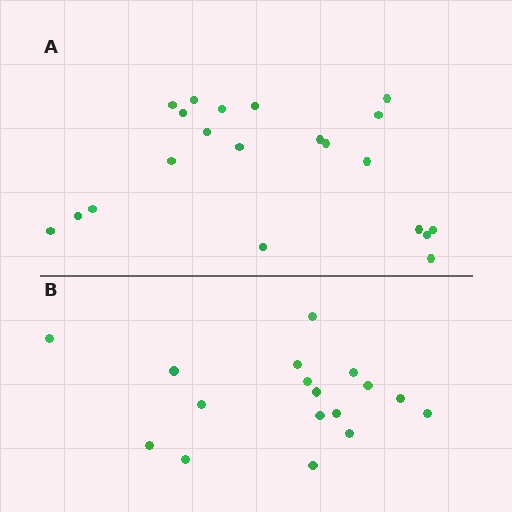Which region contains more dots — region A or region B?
Region A (the top region) has more dots.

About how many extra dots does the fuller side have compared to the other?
Region A has about 4 more dots than region B.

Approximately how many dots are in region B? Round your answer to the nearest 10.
About 20 dots. (The exact count is 17, which rounds to 20.)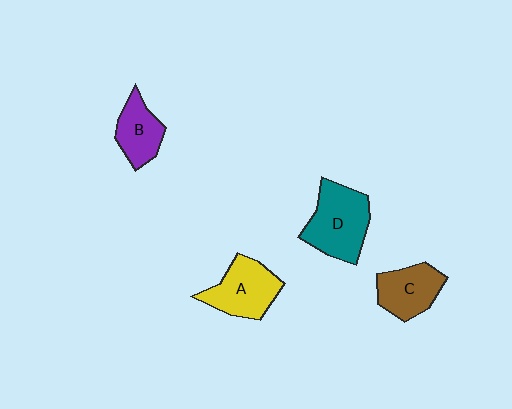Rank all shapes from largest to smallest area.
From largest to smallest: D (teal), A (yellow), C (brown), B (purple).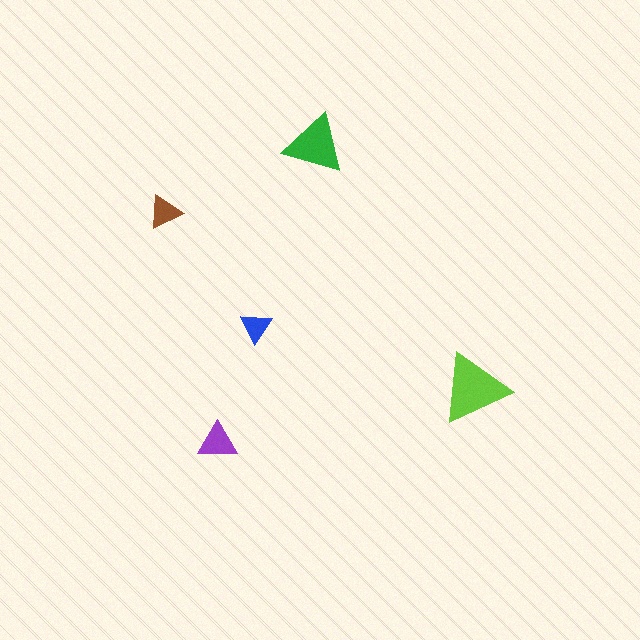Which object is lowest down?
The purple triangle is bottommost.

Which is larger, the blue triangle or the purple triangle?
The purple one.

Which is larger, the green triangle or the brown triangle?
The green one.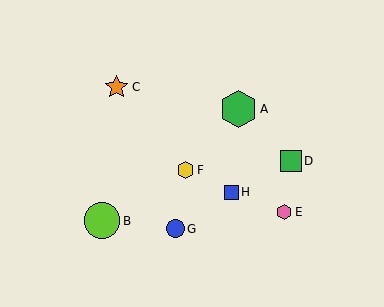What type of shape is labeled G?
Shape G is a blue circle.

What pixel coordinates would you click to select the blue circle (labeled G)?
Click at (175, 229) to select the blue circle G.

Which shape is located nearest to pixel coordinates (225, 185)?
The blue square (labeled H) at (232, 192) is nearest to that location.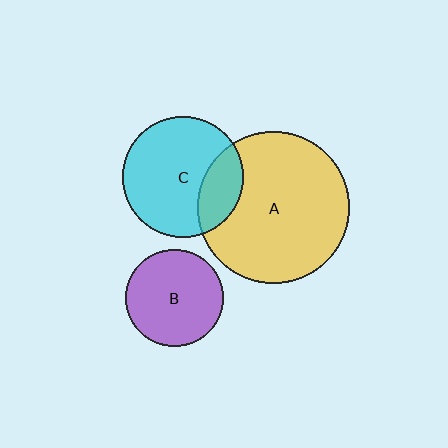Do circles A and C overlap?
Yes.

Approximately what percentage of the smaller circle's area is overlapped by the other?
Approximately 25%.